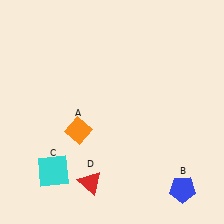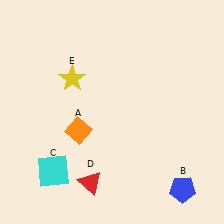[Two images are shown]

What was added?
A yellow star (E) was added in Image 2.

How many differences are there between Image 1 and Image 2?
There is 1 difference between the two images.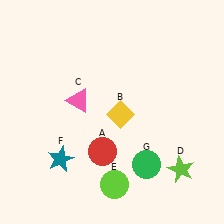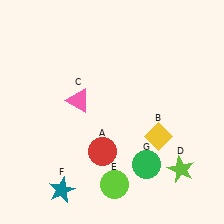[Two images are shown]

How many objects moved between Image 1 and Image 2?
2 objects moved between the two images.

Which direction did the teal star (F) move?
The teal star (F) moved down.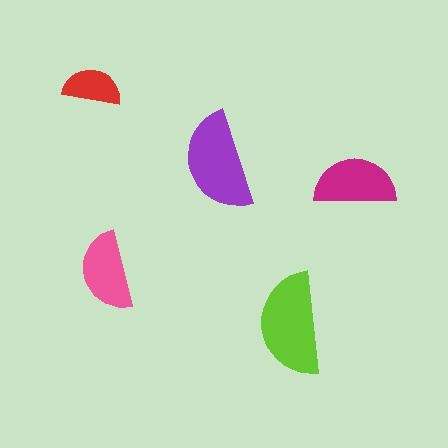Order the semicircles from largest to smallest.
the lime one, the purple one, the magenta one, the pink one, the red one.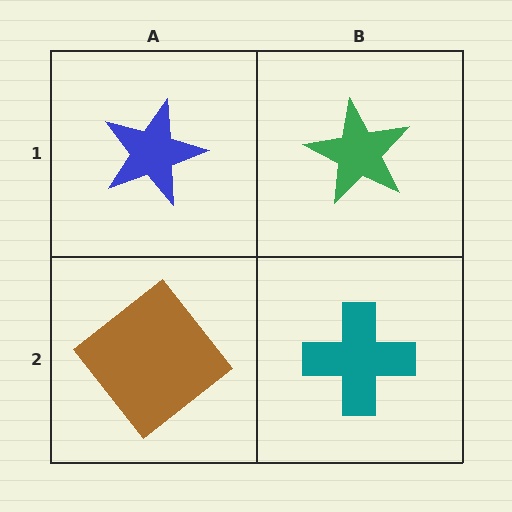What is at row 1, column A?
A blue star.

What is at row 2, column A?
A brown diamond.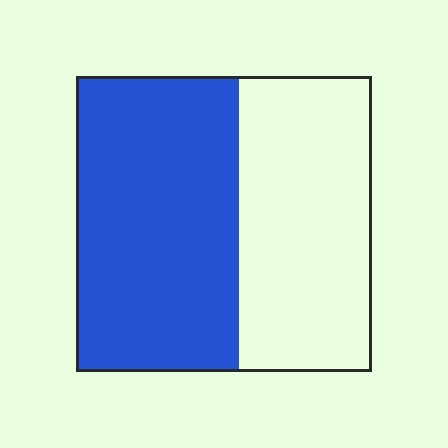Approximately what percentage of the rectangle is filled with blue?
Approximately 55%.